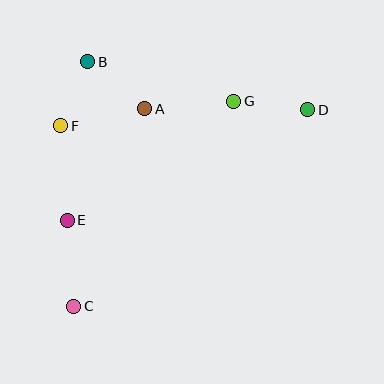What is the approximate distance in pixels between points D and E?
The distance between D and E is approximately 265 pixels.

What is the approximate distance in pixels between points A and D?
The distance between A and D is approximately 163 pixels.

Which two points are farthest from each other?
Points C and D are farthest from each other.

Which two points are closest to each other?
Points B and F are closest to each other.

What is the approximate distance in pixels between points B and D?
The distance between B and D is approximately 225 pixels.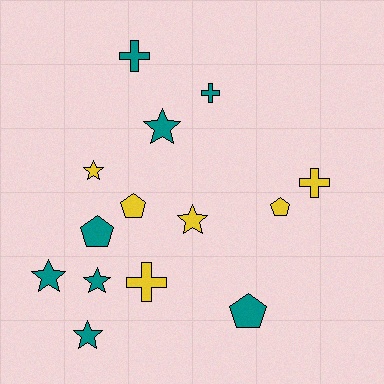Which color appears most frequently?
Teal, with 8 objects.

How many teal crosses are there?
There are 2 teal crosses.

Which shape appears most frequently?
Star, with 6 objects.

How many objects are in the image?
There are 14 objects.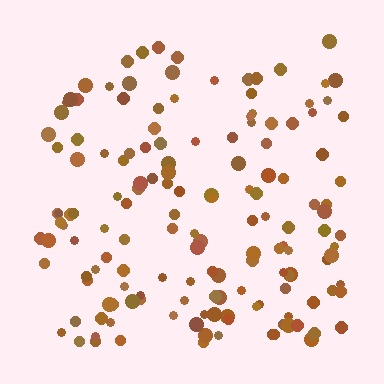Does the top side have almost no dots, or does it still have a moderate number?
Still a moderate number, just noticeably fewer than the bottom.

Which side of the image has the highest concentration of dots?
The bottom.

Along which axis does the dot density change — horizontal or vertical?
Vertical.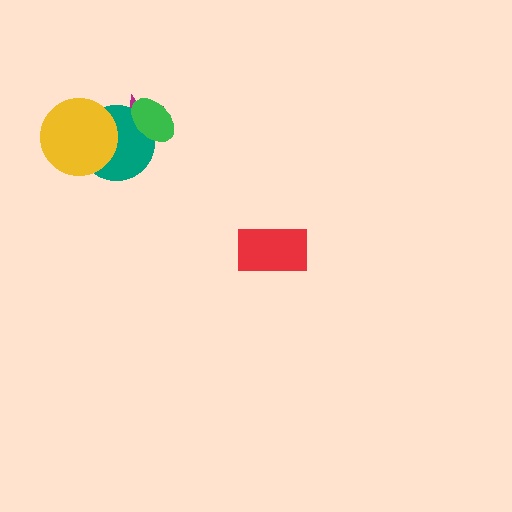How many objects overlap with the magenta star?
2 objects overlap with the magenta star.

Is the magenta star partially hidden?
Yes, it is partially covered by another shape.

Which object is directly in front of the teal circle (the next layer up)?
The yellow circle is directly in front of the teal circle.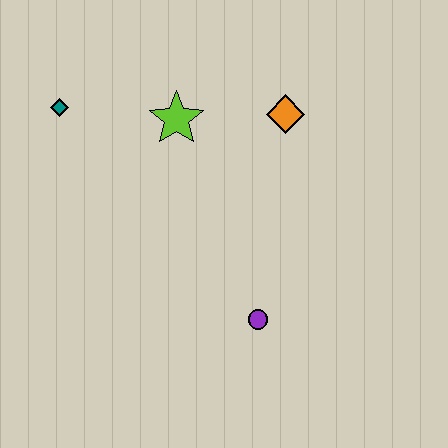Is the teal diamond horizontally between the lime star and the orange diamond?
No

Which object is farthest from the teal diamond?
The purple circle is farthest from the teal diamond.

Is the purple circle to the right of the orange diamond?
No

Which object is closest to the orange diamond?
The lime star is closest to the orange diamond.